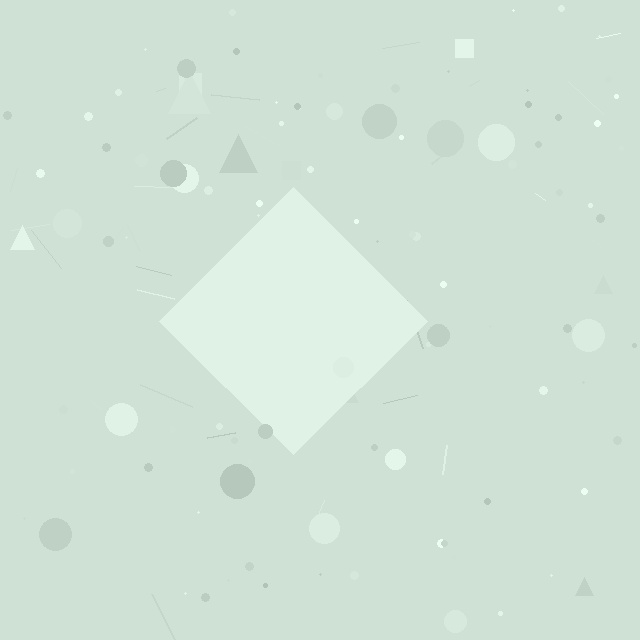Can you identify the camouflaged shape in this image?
The camouflaged shape is a diamond.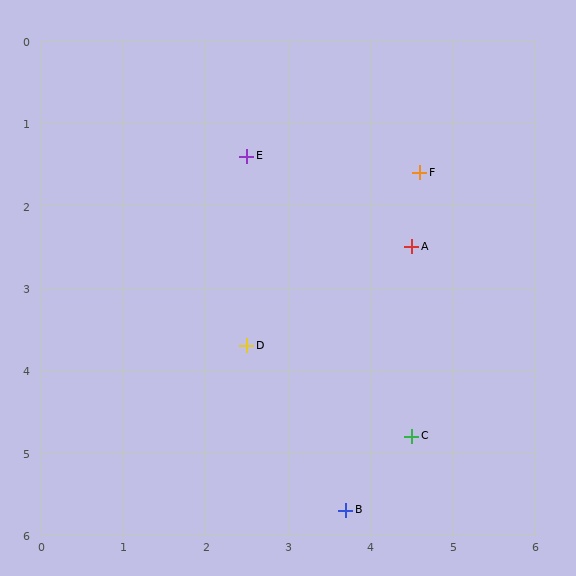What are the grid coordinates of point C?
Point C is at approximately (4.5, 4.8).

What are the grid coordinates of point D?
Point D is at approximately (2.5, 3.7).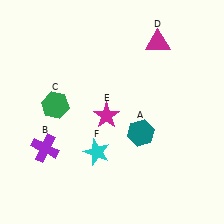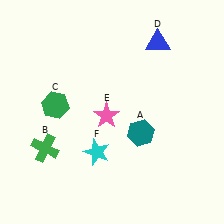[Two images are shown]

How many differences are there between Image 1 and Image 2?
There are 3 differences between the two images.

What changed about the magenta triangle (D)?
In Image 1, D is magenta. In Image 2, it changed to blue.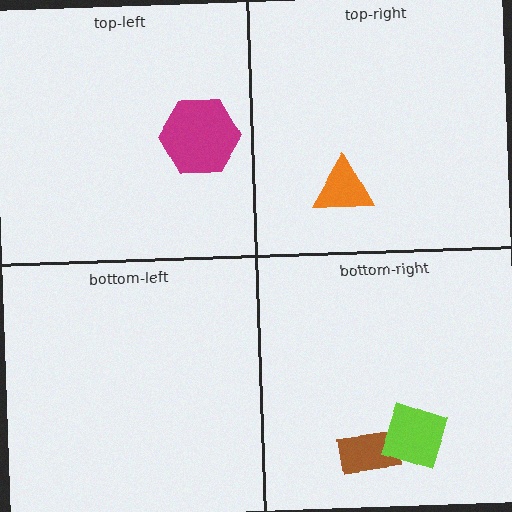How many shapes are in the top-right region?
1.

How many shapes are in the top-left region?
1.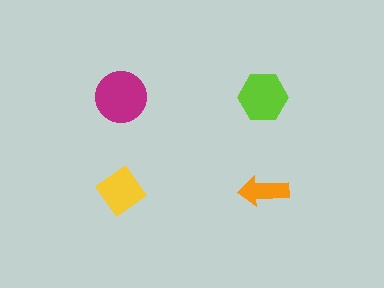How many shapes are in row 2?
2 shapes.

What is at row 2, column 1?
A yellow diamond.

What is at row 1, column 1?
A magenta circle.